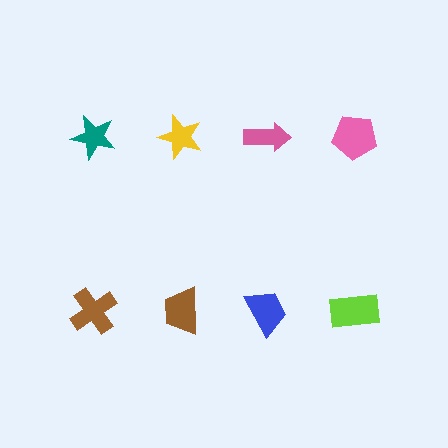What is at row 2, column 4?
A lime rectangle.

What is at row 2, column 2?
A brown trapezoid.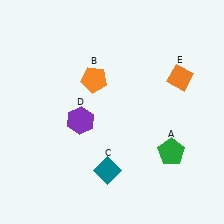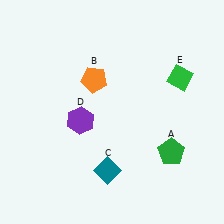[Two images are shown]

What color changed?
The diamond (E) changed from orange in Image 1 to green in Image 2.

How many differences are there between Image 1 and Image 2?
There is 1 difference between the two images.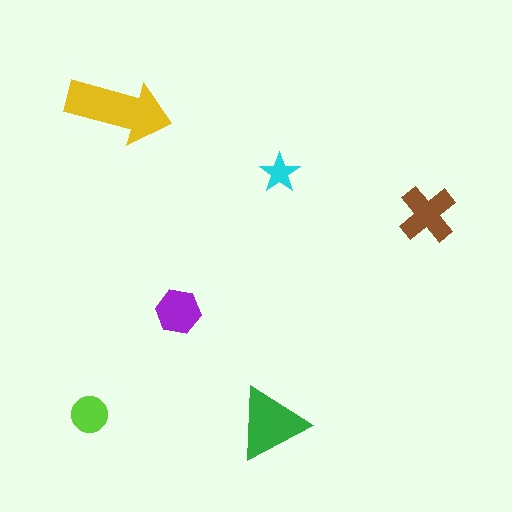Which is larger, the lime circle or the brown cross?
The brown cross.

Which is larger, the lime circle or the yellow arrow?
The yellow arrow.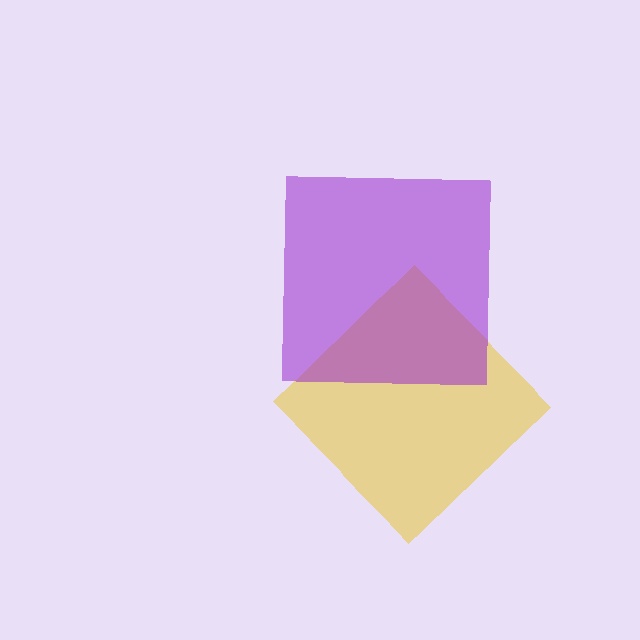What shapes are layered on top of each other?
The layered shapes are: a yellow diamond, a purple square.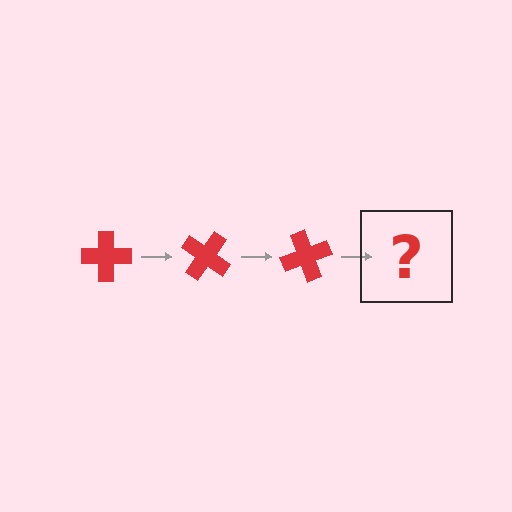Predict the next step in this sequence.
The next step is a red cross rotated 105 degrees.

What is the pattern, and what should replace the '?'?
The pattern is that the cross rotates 35 degrees each step. The '?' should be a red cross rotated 105 degrees.